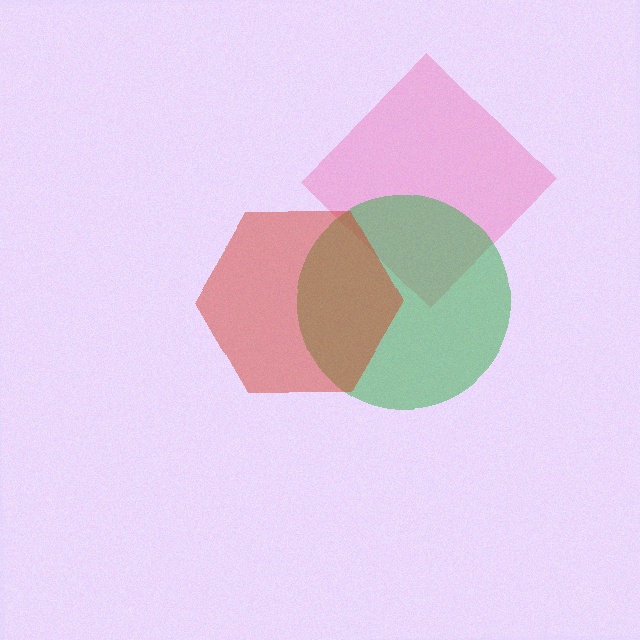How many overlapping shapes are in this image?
There are 3 overlapping shapes in the image.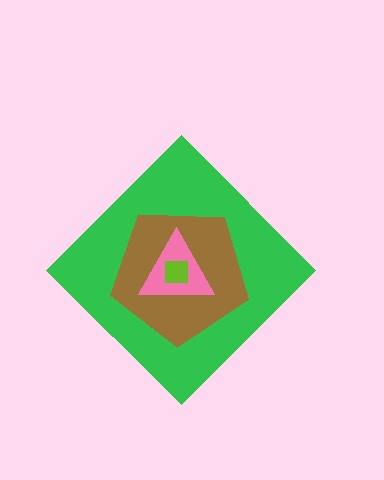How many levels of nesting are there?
4.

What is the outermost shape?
The green diamond.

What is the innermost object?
The lime square.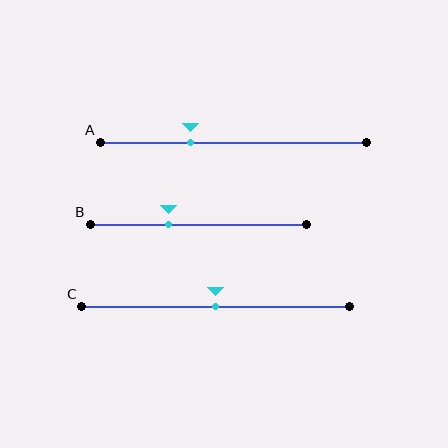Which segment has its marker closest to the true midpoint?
Segment C has its marker closest to the true midpoint.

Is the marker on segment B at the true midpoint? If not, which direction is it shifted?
No, the marker on segment B is shifted to the left by about 14% of the segment length.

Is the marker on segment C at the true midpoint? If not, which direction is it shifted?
Yes, the marker on segment C is at the true midpoint.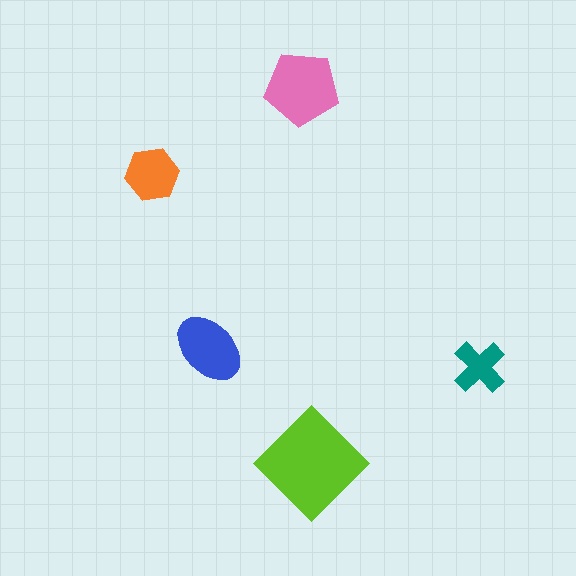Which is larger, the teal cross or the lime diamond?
The lime diamond.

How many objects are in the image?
There are 5 objects in the image.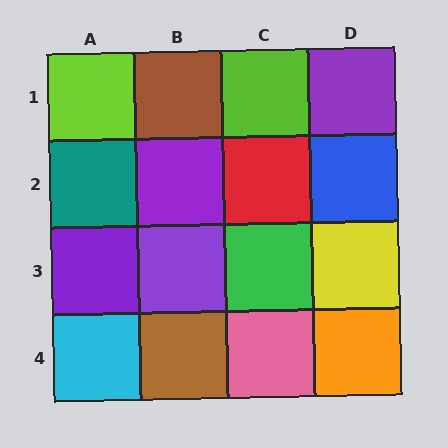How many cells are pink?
1 cell is pink.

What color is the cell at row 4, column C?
Pink.